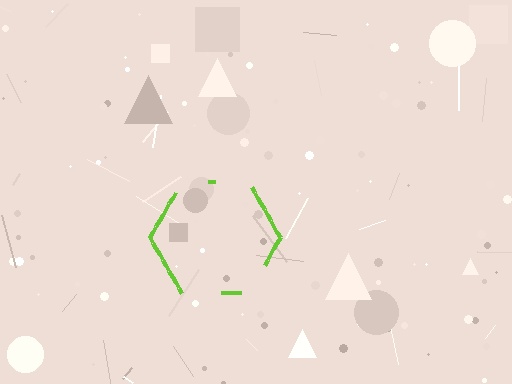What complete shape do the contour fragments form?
The contour fragments form a hexagon.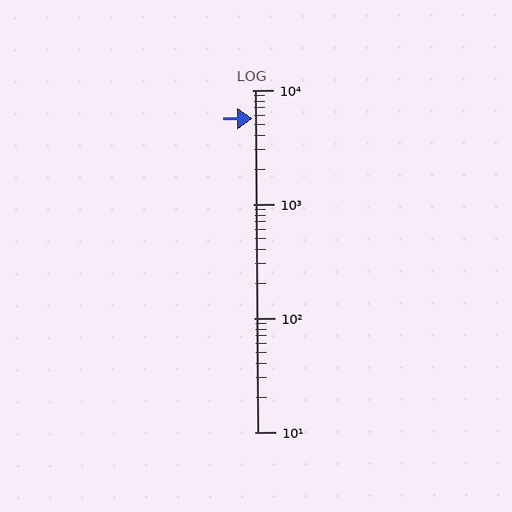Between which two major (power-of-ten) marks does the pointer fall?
The pointer is between 1000 and 10000.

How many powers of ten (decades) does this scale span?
The scale spans 3 decades, from 10 to 10000.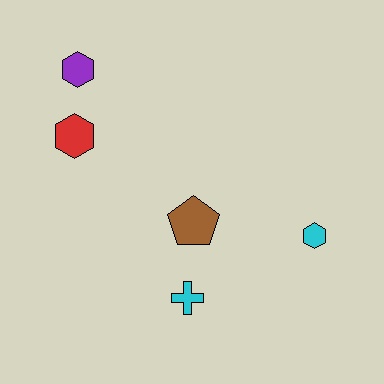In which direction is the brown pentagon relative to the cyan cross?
The brown pentagon is above the cyan cross.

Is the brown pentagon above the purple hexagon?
No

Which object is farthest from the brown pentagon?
The purple hexagon is farthest from the brown pentagon.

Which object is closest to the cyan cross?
The brown pentagon is closest to the cyan cross.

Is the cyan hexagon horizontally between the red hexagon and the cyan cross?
No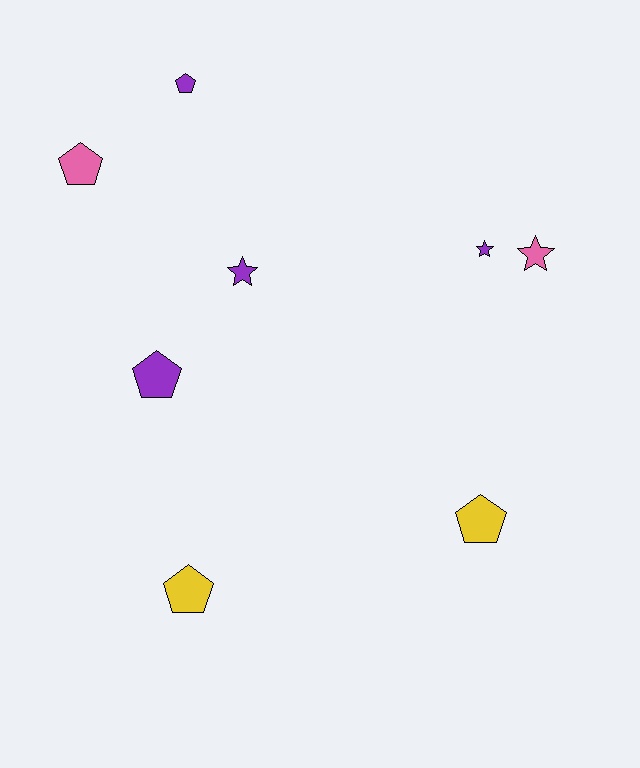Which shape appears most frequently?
Pentagon, with 5 objects.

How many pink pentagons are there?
There is 1 pink pentagon.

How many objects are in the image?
There are 8 objects.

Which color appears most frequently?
Purple, with 4 objects.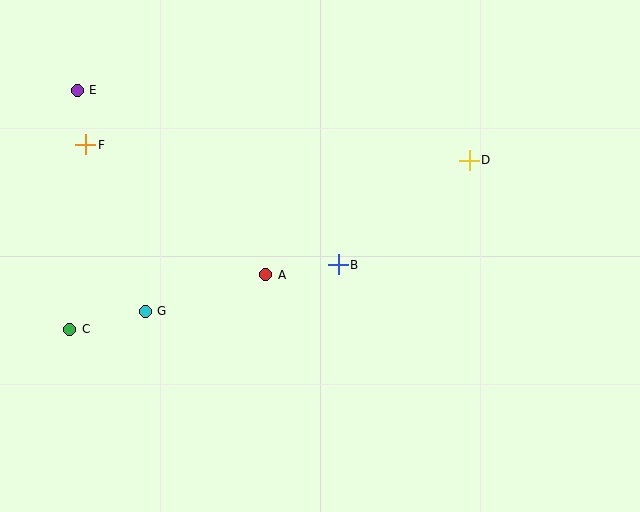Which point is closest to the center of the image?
Point B at (338, 265) is closest to the center.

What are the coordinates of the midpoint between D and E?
The midpoint between D and E is at (273, 125).